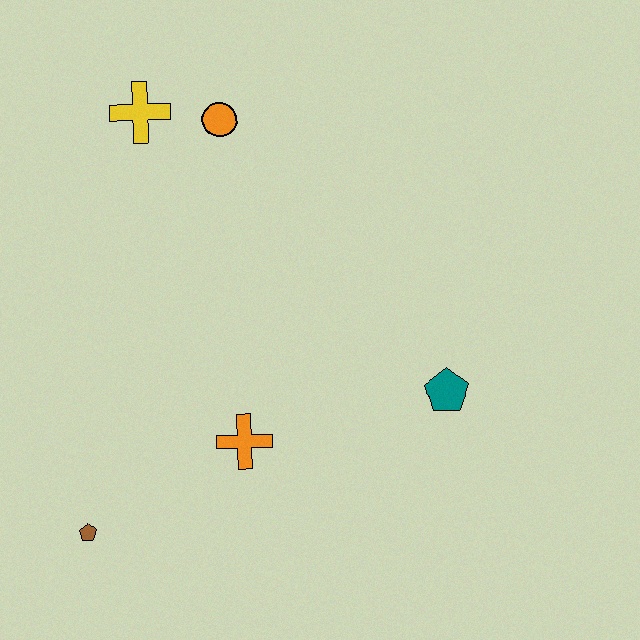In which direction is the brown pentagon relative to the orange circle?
The brown pentagon is below the orange circle.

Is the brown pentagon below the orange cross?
Yes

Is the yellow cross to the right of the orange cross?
No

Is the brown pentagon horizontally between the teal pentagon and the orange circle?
No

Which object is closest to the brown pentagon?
The orange cross is closest to the brown pentagon.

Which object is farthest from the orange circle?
The brown pentagon is farthest from the orange circle.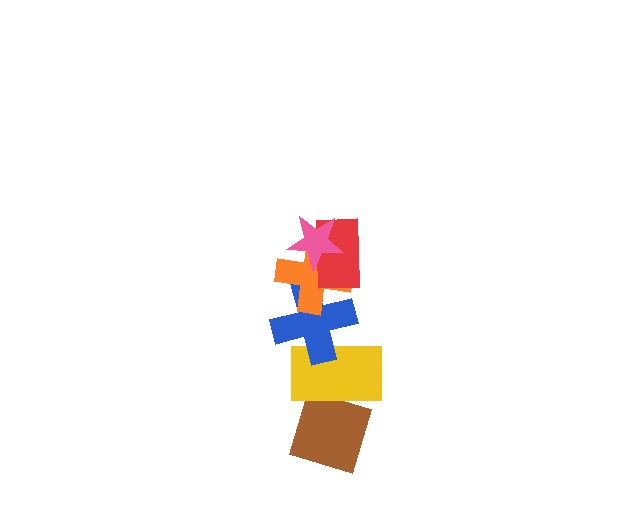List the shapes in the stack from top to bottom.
From top to bottom: the pink star, the red rectangle, the orange cross, the blue cross, the yellow rectangle, the brown diamond.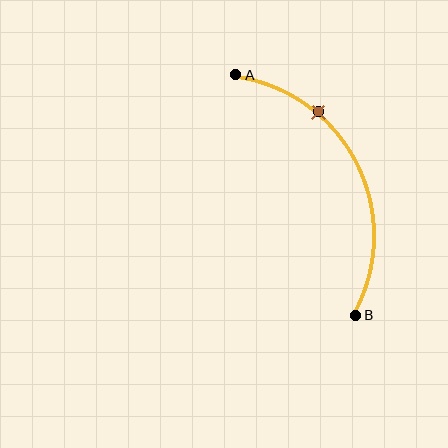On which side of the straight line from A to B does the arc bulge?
The arc bulges to the right of the straight line connecting A and B.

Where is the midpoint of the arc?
The arc midpoint is the point on the curve farthest from the straight line joining A and B. It sits to the right of that line.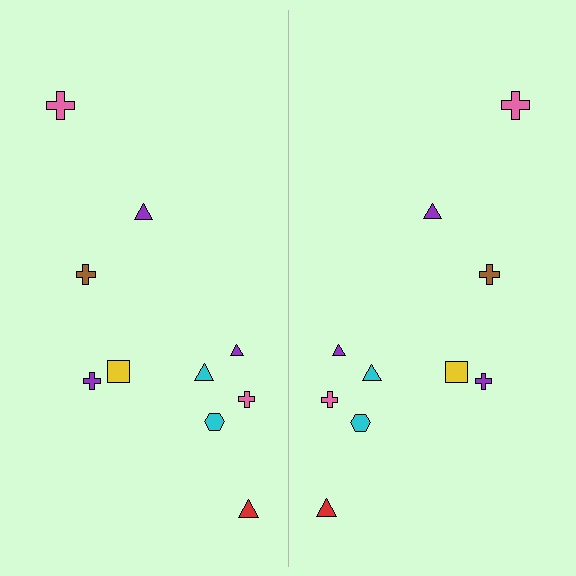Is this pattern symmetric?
Yes, this pattern has bilateral (reflection) symmetry.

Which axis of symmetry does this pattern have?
The pattern has a vertical axis of symmetry running through the center of the image.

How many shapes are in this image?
There are 20 shapes in this image.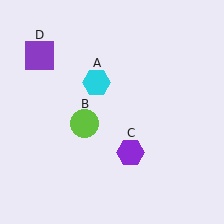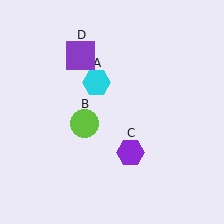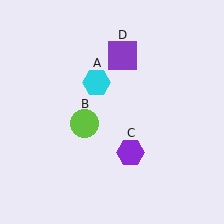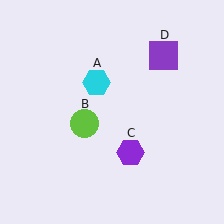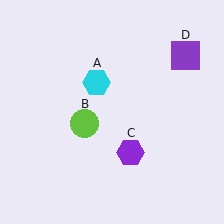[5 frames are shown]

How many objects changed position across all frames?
1 object changed position: purple square (object D).